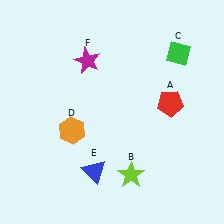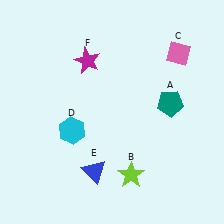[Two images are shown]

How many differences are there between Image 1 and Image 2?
There are 3 differences between the two images.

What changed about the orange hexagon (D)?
In Image 1, D is orange. In Image 2, it changed to cyan.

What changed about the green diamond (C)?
In Image 1, C is green. In Image 2, it changed to pink.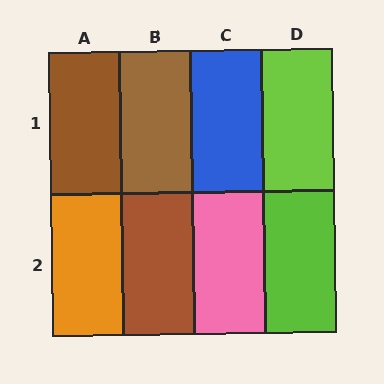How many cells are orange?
1 cell is orange.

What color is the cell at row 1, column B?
Brown.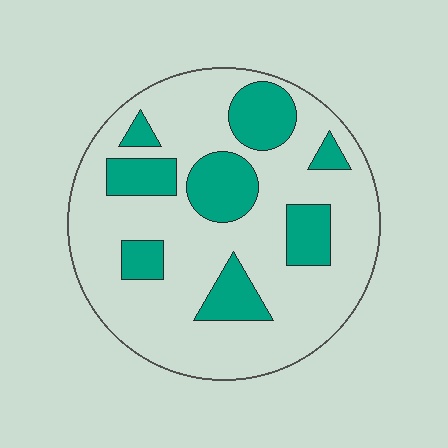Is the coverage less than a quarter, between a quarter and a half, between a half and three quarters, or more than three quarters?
Between a quarter and a half.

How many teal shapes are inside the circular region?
8.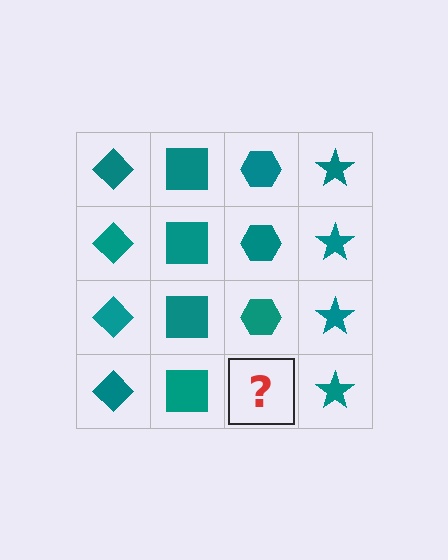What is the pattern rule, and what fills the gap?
The rule is that each column has a consistent shape. The gap should be filled with a teal hexagon.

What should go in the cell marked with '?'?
The missing cell should contain a teal hexagon.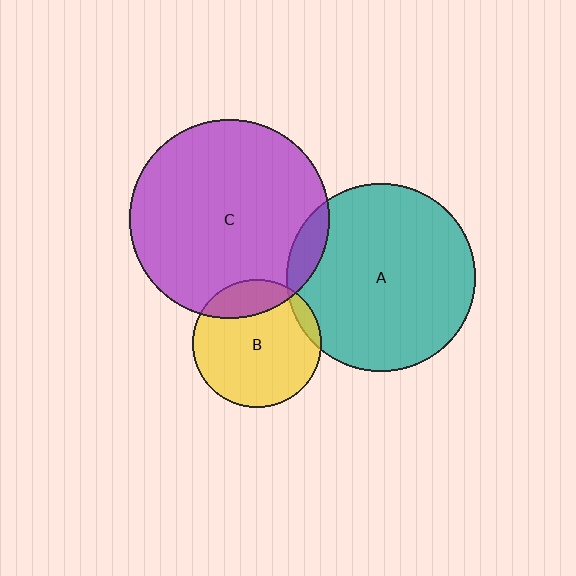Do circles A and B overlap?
Yes.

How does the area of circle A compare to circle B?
Approximately 2.2 times.